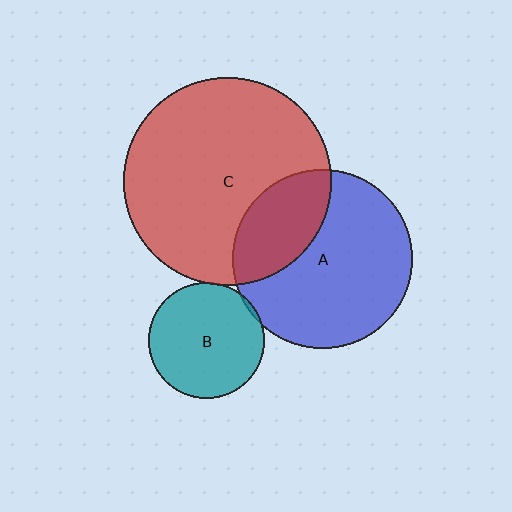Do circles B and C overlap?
Yes.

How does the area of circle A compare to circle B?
Approximately 2.4 times.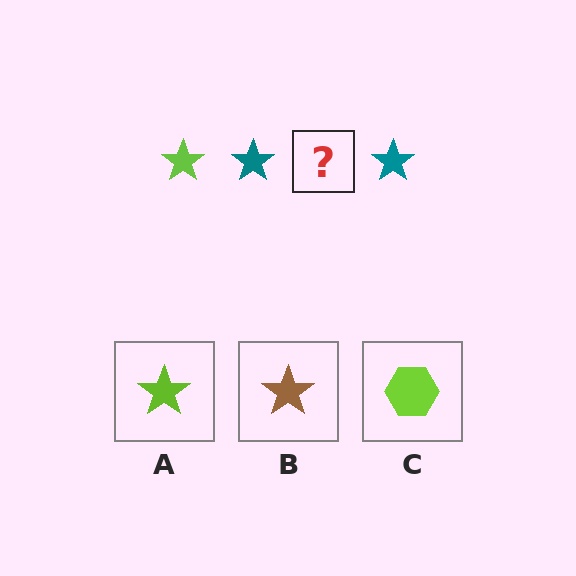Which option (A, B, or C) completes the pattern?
A.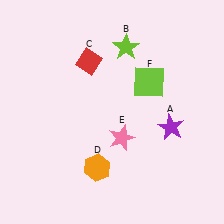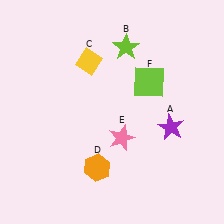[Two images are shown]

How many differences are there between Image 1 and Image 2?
There is 1 difference between the two images.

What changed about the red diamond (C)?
In Image 1, C is red. In Image 2, it changed to yellow.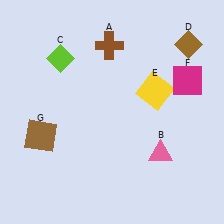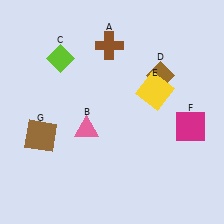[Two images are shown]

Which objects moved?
The objects that moved are: the pink triangle (B), the brown diamond (D), the magenta square (F).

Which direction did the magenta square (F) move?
The magenta square (F) moved down.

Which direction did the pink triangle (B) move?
The pink triangle (B) moved left.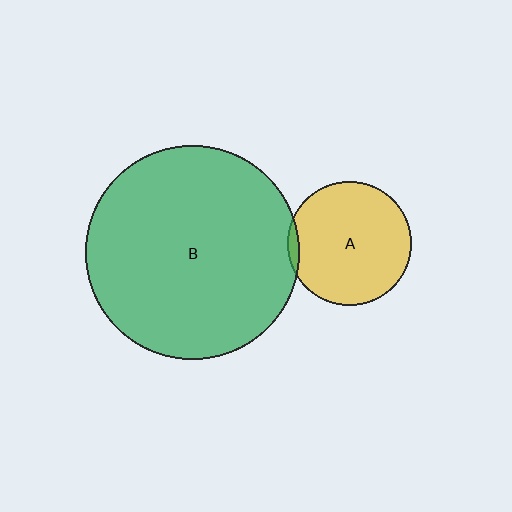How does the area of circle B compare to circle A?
Approximately 3.0 times.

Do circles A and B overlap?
Yes.